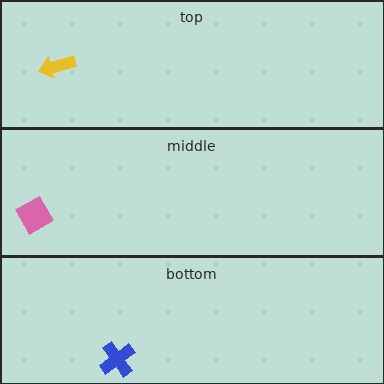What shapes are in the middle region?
The pink diamond.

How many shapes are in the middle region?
1.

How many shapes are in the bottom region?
1.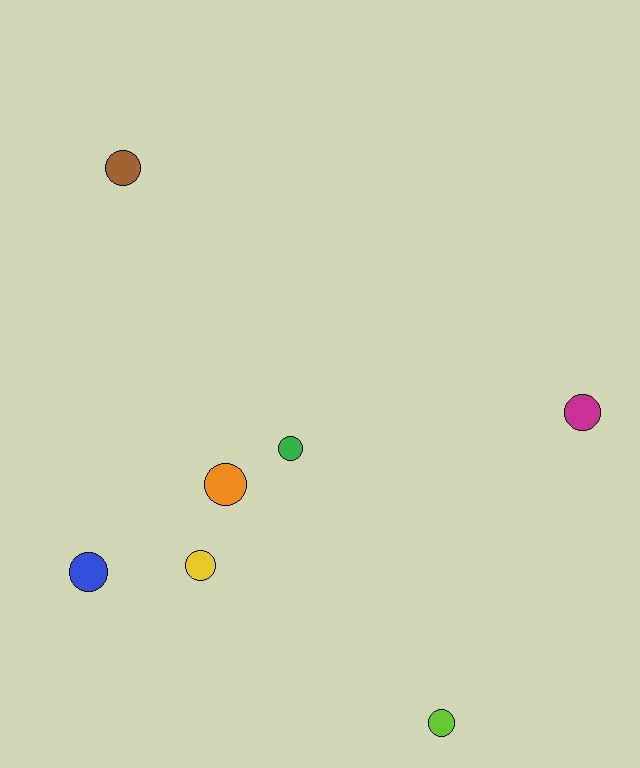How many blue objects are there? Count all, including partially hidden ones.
There is 1 blue object.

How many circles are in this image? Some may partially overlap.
There are 7 circles.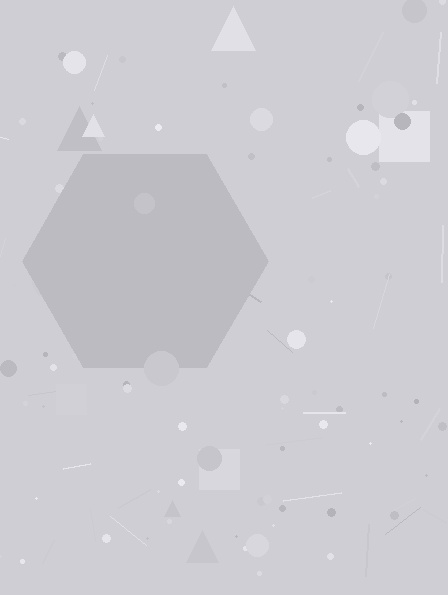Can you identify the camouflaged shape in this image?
The camouflaged shape is a hexagon.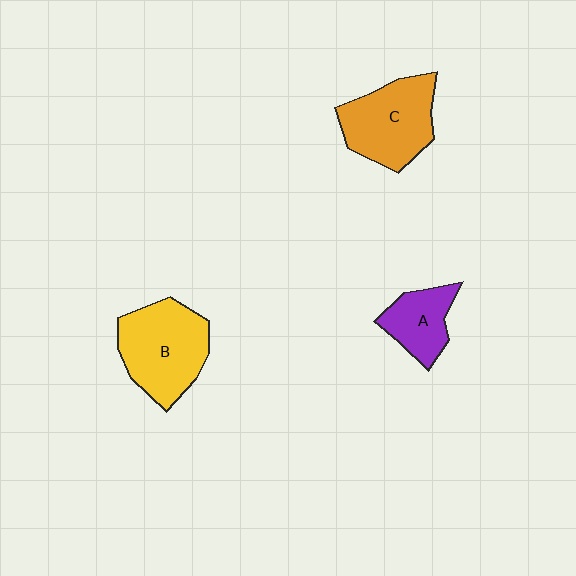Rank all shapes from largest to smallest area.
From largest to smallest: B (yellow), C (orange), A (purple).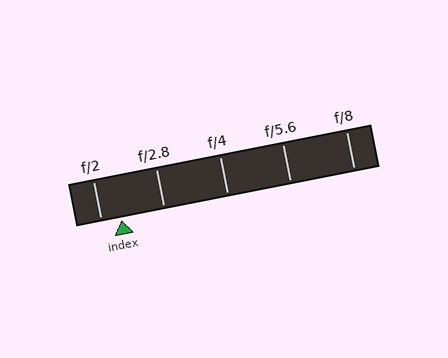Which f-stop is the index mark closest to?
The index mark is closest to f/2.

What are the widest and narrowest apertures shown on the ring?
The widest aperture shown is f/2 and the narrowest is f/8.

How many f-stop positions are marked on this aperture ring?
There are 5 f-stop positions marked.